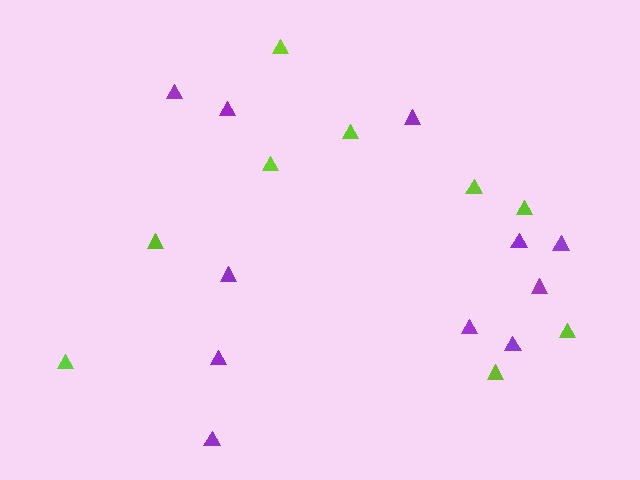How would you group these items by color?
There are 2 groups: one group of purple triangles (11) and one group of lime triangles (9).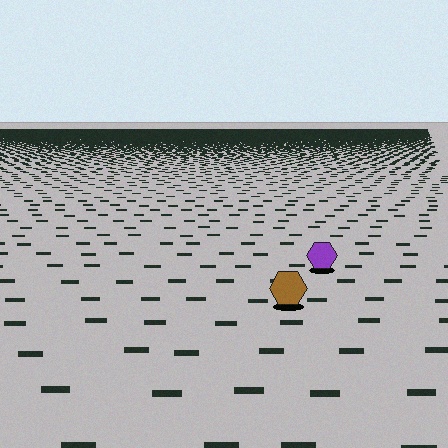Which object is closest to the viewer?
The brown hexagon is closest. The texture marks near it are larger and more spread out.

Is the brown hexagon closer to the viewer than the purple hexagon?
Yes. The brown hexagon is closer — you can tell from the texture gradient: the ground texture is coarser near it.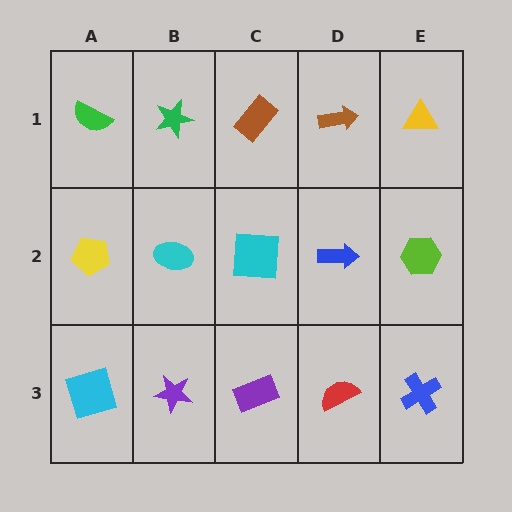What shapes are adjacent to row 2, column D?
A brown arrow (row 1, column D), a red semicircle (row 3, column D), a cyan square (row 2, column C), a lime hexagon (row 2, column E).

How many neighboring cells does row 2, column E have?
3.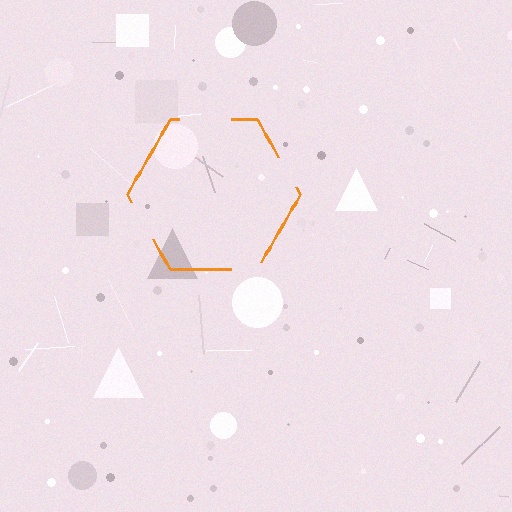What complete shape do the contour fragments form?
The contour fragments form a hexagon.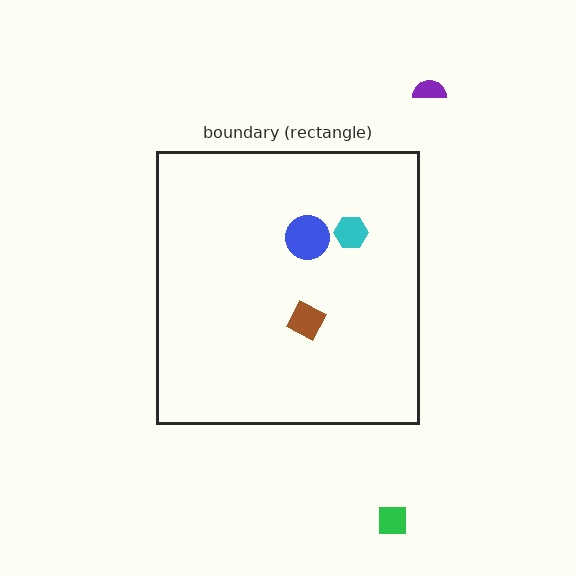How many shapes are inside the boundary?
3 inside, 2 outside.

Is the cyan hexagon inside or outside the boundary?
Inside.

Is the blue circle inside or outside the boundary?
Inside.